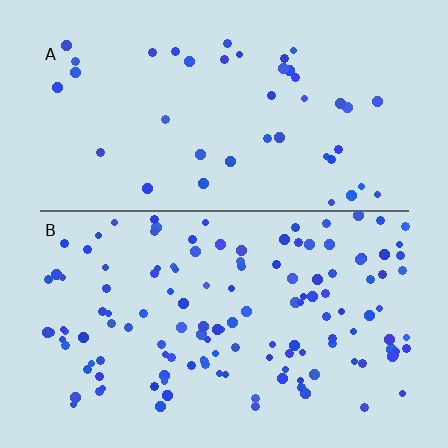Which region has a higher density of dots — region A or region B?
B (the bottom).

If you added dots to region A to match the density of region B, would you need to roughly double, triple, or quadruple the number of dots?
Approximately triple.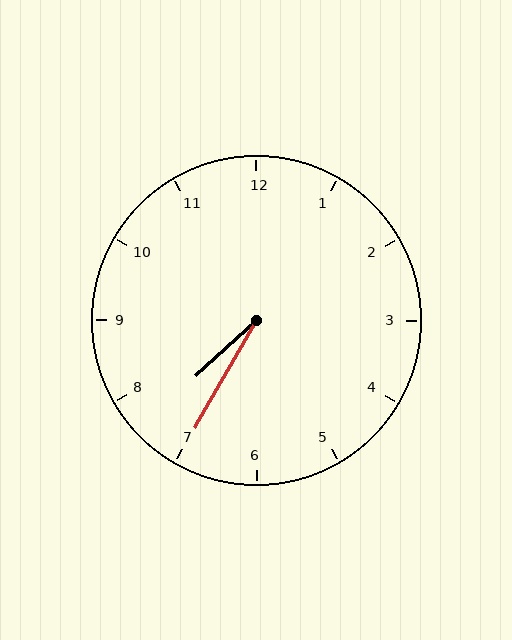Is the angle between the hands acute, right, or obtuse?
It is acute.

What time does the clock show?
7:35.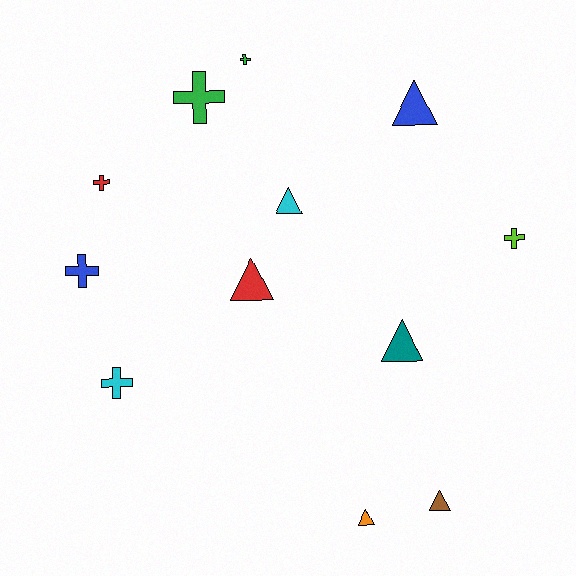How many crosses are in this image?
There are 6 crosses.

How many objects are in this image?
There are 12 objects.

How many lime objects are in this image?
There is 1 lime object.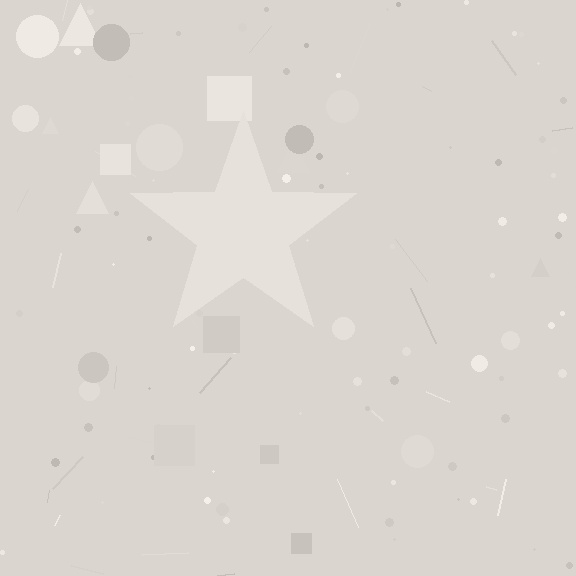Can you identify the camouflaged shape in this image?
The camouflaged shape is a star.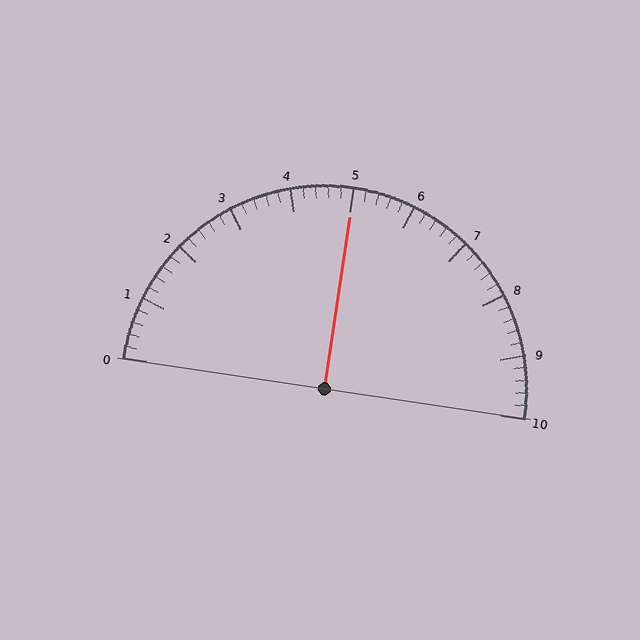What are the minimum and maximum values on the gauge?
The gauge ranges from 0 to 10.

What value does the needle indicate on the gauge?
The needle indicates approximately 5.0.